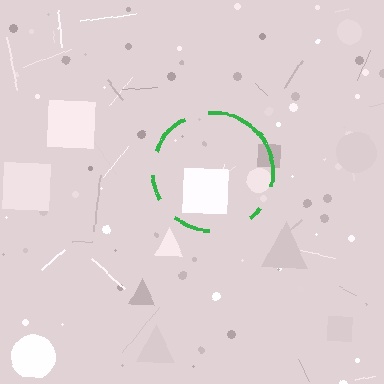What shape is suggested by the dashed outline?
The dashed outline suggests a circle.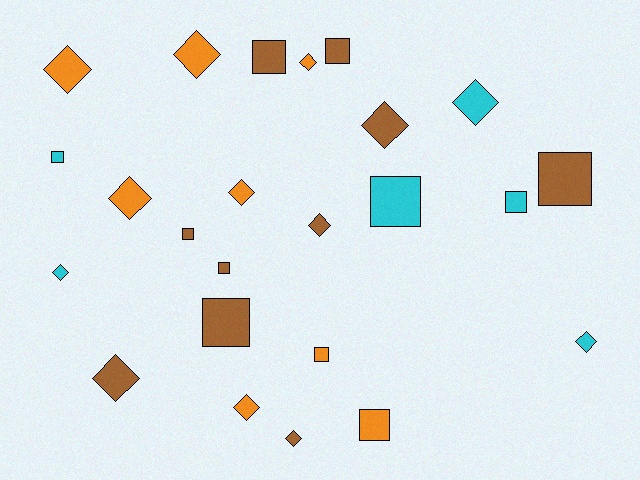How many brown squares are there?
There are 6 brown squares.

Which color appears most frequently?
Brown, with 10 objects.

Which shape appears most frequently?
Diamond, with 13 objects.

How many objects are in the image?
There are 24 objects.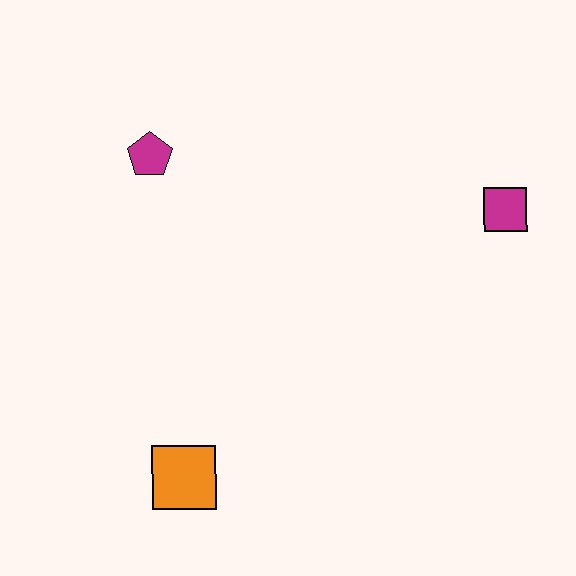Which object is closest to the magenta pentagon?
The orange square is closest to the magenta pentagon.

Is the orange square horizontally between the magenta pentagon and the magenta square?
Yes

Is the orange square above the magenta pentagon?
No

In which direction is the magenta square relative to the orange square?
The magenta square is to the right of the orange square.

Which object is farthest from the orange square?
The magenta square is farthest from the orange square.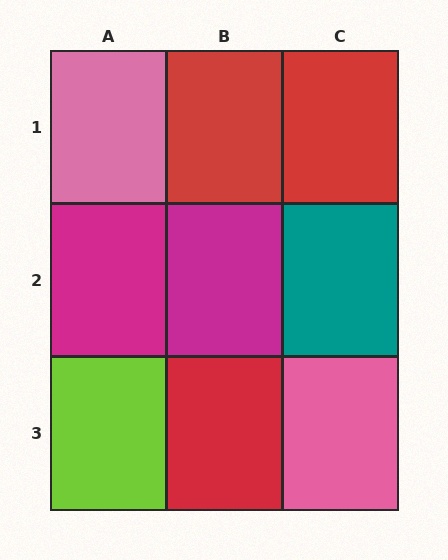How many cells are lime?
1 cell is lime.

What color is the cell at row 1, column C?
Red.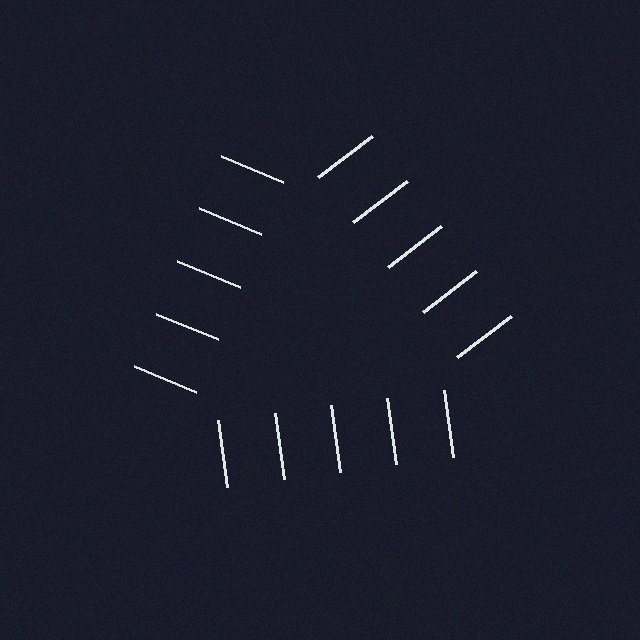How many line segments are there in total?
15 — 5 along each of the 3 edges.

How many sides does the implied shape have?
3 sides — the line-ends trace a triangle.